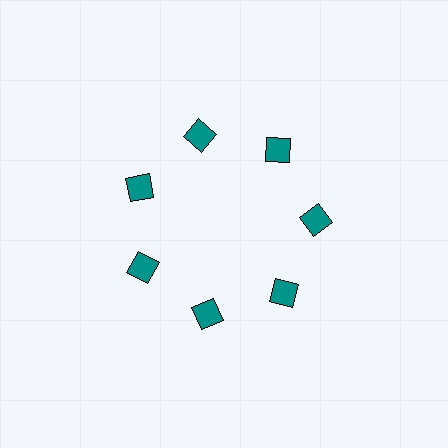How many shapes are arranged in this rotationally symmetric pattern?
There are 7 shapes, arranged in 7 groups of 1.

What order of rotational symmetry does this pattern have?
This pattern has 7-fold rotational symmetry.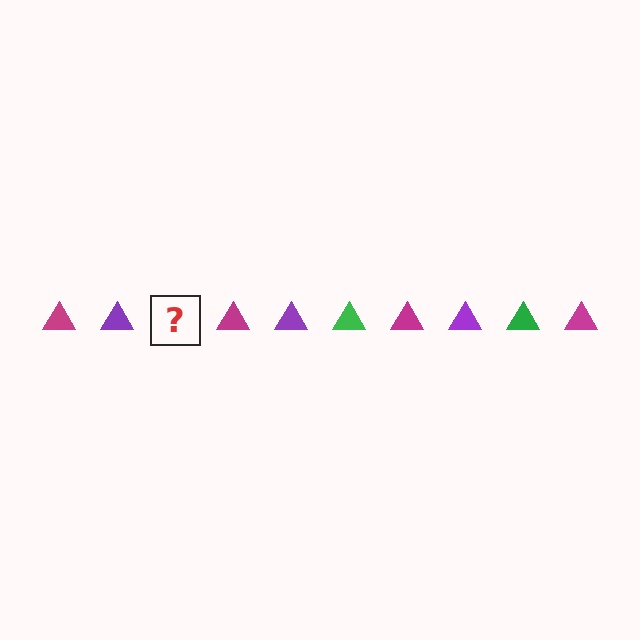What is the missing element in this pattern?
The missing element is a green triangle.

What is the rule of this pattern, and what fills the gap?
The rule is that the pattern cycles through magenta, purple, green triangles. The gap should be filled with a green triangle.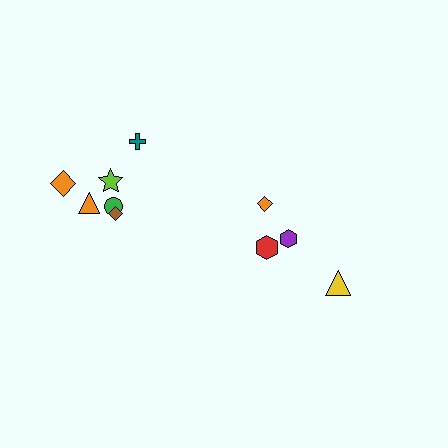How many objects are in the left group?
There are 6 objects.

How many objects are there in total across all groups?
There are 10 objects.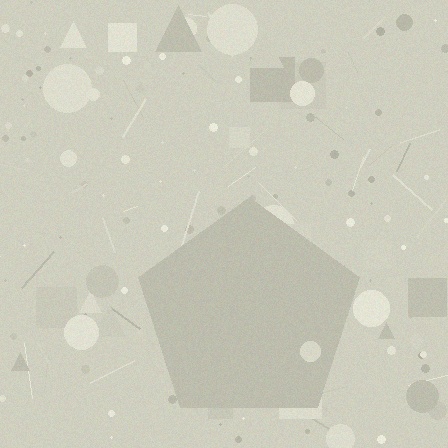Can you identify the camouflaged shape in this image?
The camouflaged shape is a pentagon.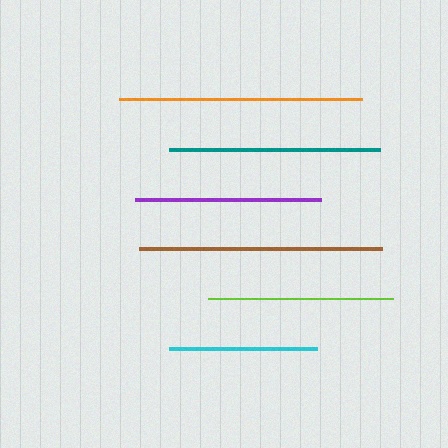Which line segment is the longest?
The brown line is the longest at approximately 244 pixels.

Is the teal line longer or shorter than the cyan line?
The teal line is longer than the cyan line.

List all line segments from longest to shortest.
From longest to shortest: brown, orange, teal, purple, lime, cyan.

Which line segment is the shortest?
The cyan line is the shortest at approximately 148 pixels.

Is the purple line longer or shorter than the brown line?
The brown line is longer than the purple line.